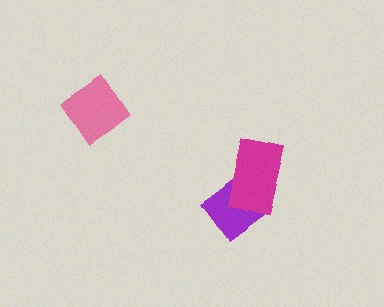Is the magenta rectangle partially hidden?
No, no other shape covers it.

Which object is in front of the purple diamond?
The magenta rectangle is in front of the purple diamond.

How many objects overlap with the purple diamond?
1 object overlaps with the purple diamond.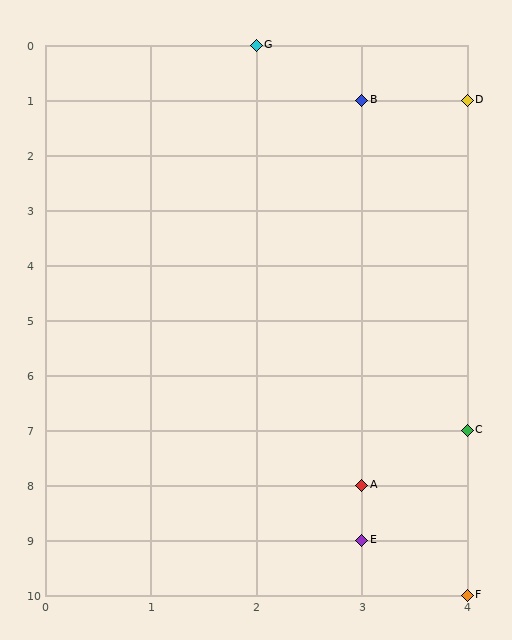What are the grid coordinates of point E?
Point E is at grid coordinates (3, 9).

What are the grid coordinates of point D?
Point D is at grid coordinates (4, 1).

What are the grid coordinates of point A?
Point A is at grid coordinates (3, 8).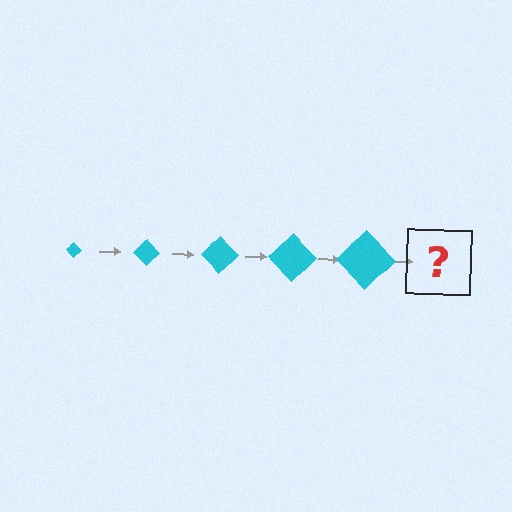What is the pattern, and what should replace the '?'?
The pattern is that the diamond gets progressively larger each step. The '?' should be a cyan diamond, larger than the previous one.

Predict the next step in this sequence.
The next step is a cyan diamond, larger than the previous one.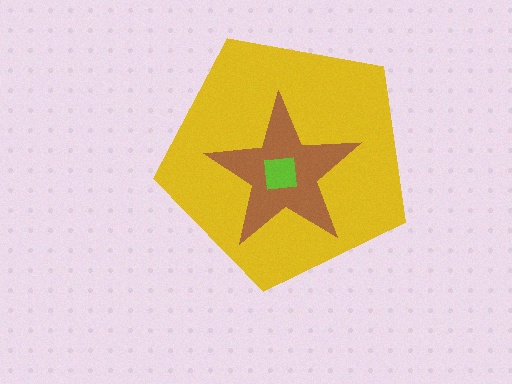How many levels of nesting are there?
3.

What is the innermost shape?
The lime square.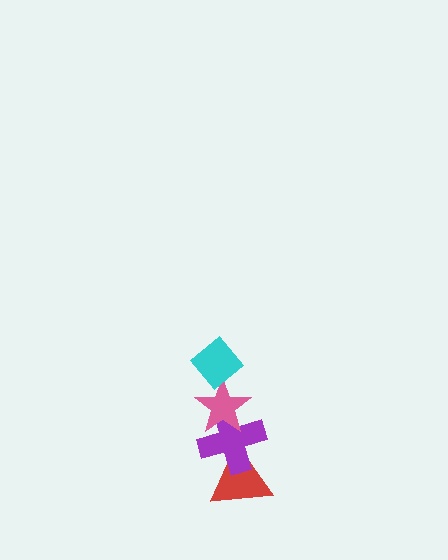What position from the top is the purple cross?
The purple cross is 3rd from the top.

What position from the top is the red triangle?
The red triangle is 4th from the top.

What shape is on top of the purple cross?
The pink star is on top of the purple cross.